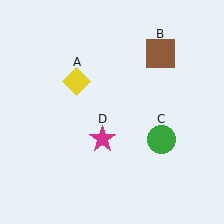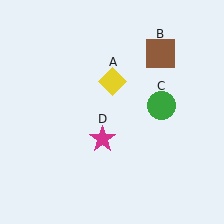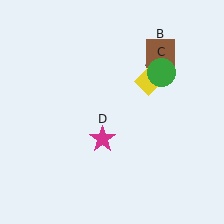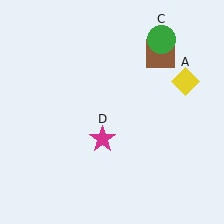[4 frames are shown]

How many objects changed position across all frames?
2 objects changed position: yellow diamond (object A), green circle (object C).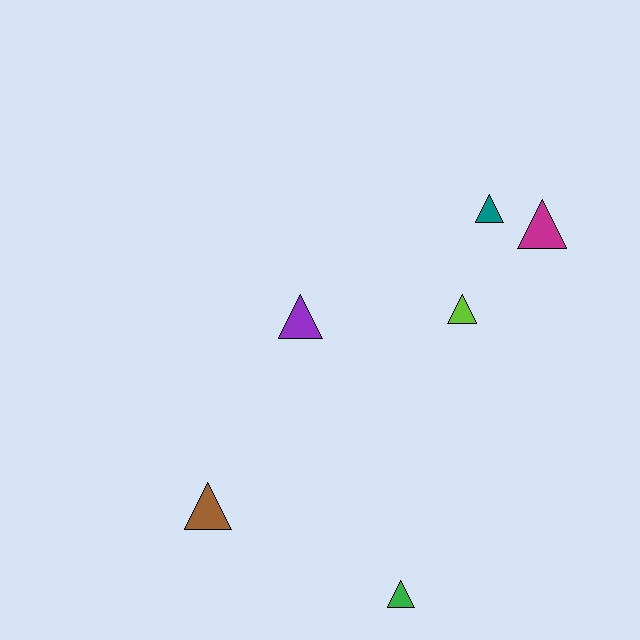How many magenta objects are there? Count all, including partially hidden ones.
There is 1 magenta object.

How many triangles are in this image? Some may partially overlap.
There are 6 triangles.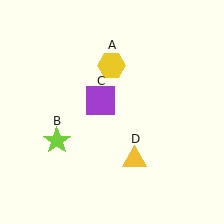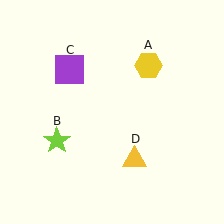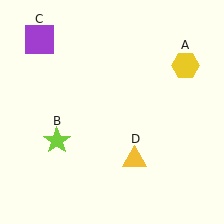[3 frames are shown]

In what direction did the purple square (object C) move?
The purple square (object C) moved up and to the left.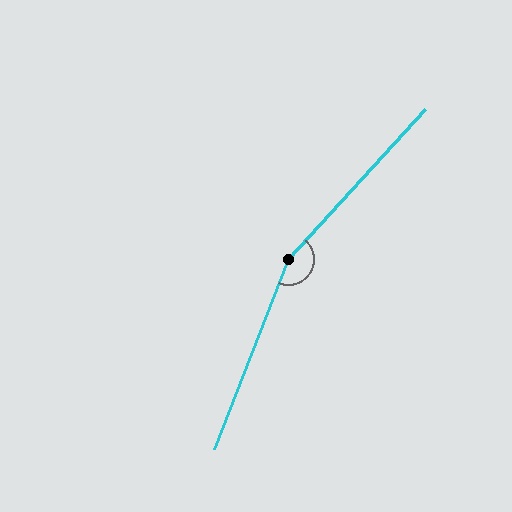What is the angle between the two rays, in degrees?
Approximately 159 degrees.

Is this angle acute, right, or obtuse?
It is obtuse.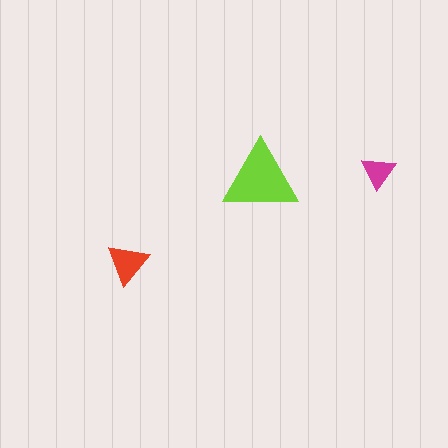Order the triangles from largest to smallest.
the lime one, the red one, the magenta one.